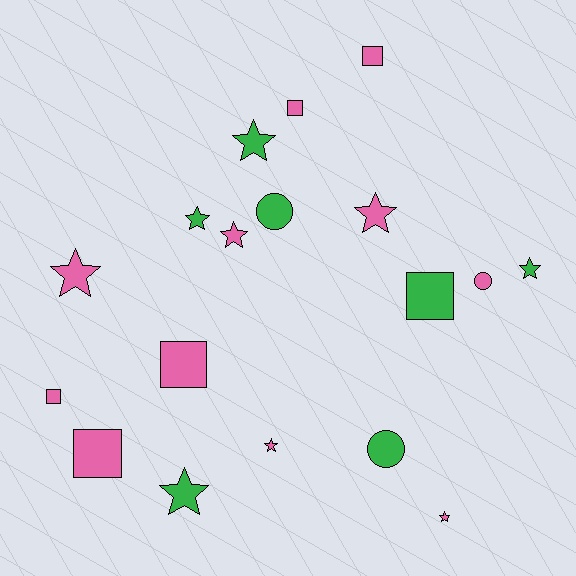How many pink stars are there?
There are 5 pink stars.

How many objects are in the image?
There are 18 objects.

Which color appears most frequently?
Pink, with 11 objects.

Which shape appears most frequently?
Star, with 9 objects.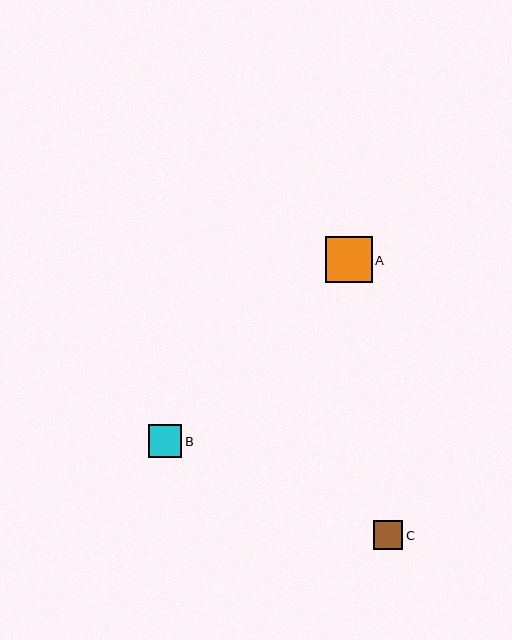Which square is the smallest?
Square C is the smallest with a size of approximately 29 pixels.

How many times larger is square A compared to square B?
Square A is approximately 1.4 times the size of square B.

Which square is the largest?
Square A is the largest with a size of approximately 47 pixels.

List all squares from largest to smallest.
From largest to smallest: A, B, C.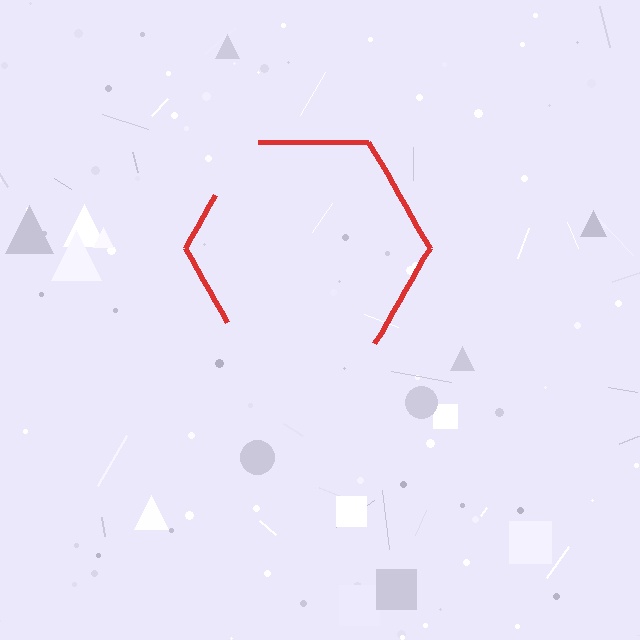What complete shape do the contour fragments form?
The contour fragments form a hexagon.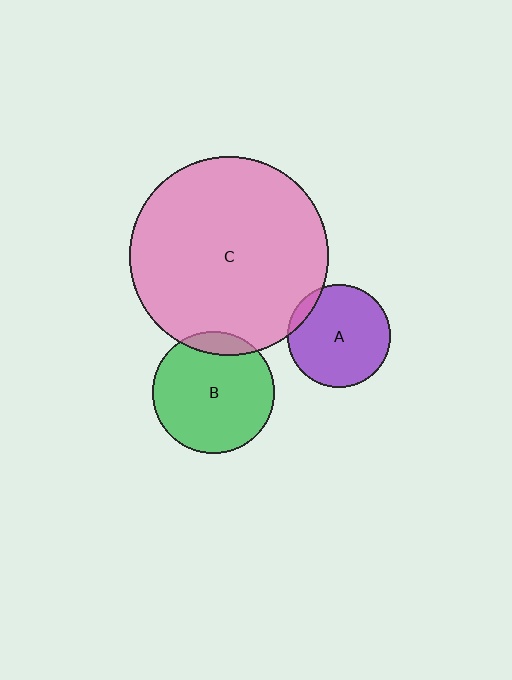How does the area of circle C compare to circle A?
Approximately 3.8 times.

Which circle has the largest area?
Circle C (pink).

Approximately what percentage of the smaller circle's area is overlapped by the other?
Approximately 10%.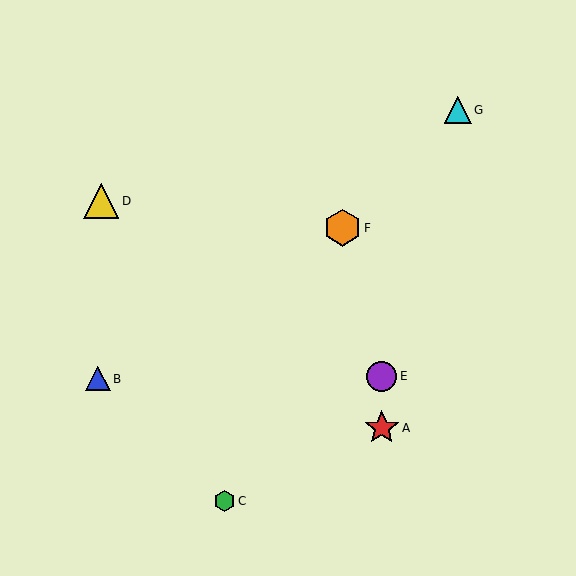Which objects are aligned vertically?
Objects A, E are aligned vertically.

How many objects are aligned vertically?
2 objects (A, E) are aligned vertically.